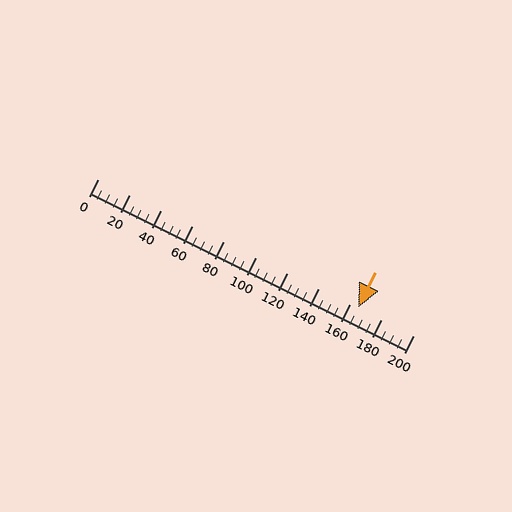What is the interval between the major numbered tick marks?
The major tick marks are spaced 20 units apart.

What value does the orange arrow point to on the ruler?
The orange arrow points to approximately 165.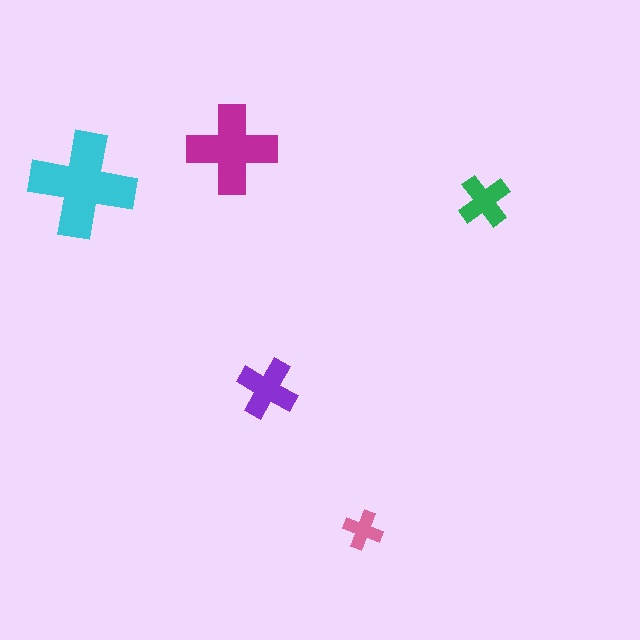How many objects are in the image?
There are 5 objects in the image.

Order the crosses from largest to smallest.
the cyan one, the magenta one, the purple one, the green one, the pink one.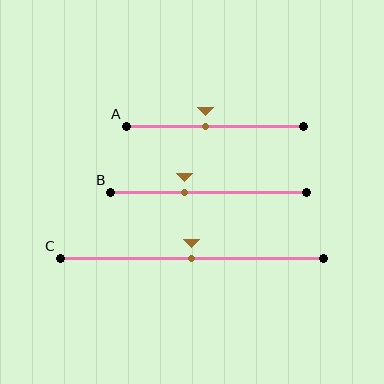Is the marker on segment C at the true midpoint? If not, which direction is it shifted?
Yes, the marker on segment C is at the true midpoint.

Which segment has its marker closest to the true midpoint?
Segment C has its marker closest to the true midpoint.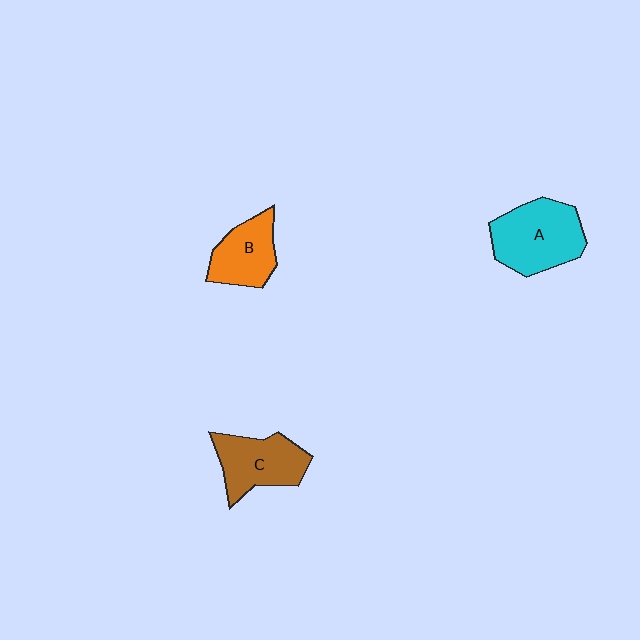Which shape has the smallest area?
Shape B (orange).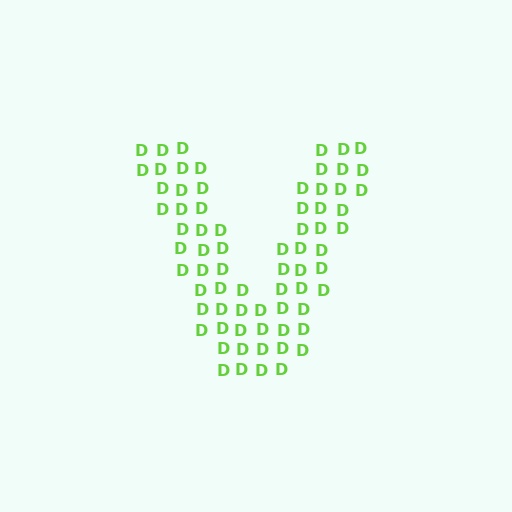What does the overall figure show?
The overall figure shows the letter V.